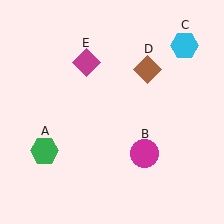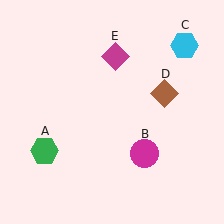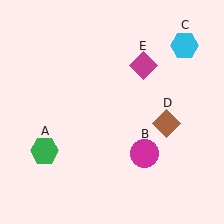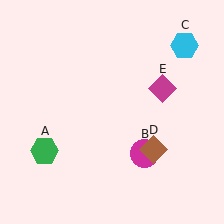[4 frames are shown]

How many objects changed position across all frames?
2 objects changed position: brown diamond (object D), magenta diamond (object E).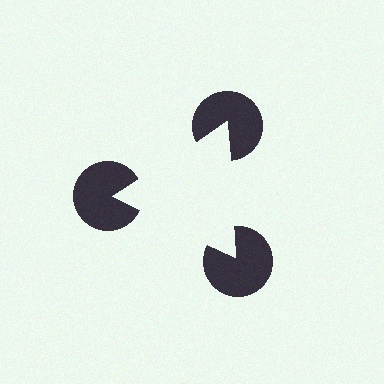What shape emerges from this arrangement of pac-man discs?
An illusory triangle — its edges are inferred from the aligned wedge cuts in the pac-man discs, not physically drawn.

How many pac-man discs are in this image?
There are 3 — one at each vertex of the illusory triangle.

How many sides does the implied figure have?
3 sides.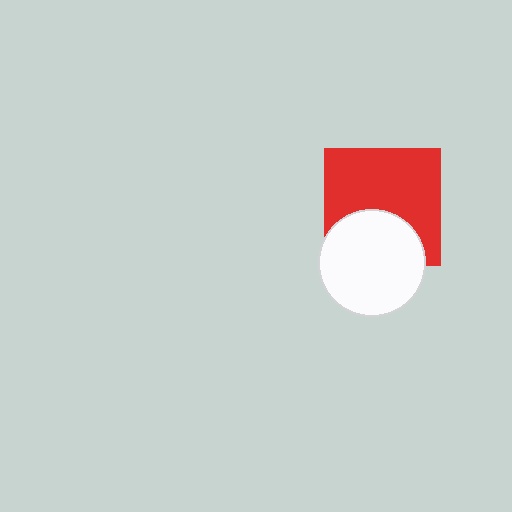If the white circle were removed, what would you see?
You would see the complete red square.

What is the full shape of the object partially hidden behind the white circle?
The partially hidden object is a red square.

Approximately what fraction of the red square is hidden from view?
Roughly 34% of the red square is hidden behind the white circle.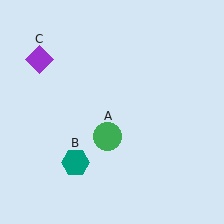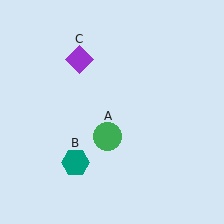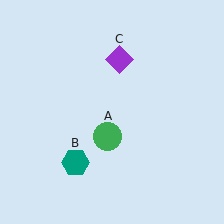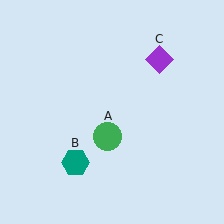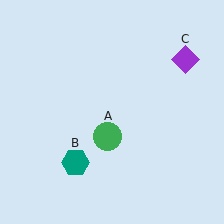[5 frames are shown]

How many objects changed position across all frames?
1 object changed position: purple diamond (object C).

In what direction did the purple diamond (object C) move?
The purple diamond (object C) moved right.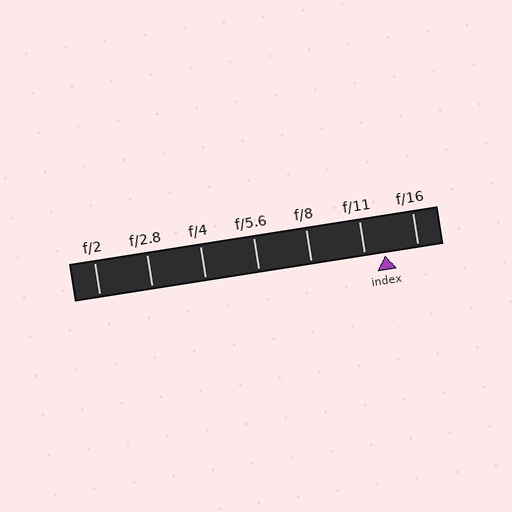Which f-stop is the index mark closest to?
The index mark is closest to f/11.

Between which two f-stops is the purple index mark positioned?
The index mark is between f/11 and f/16.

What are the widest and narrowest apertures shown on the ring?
The widest aperture shown is f/2 and the narrowest is f/16.